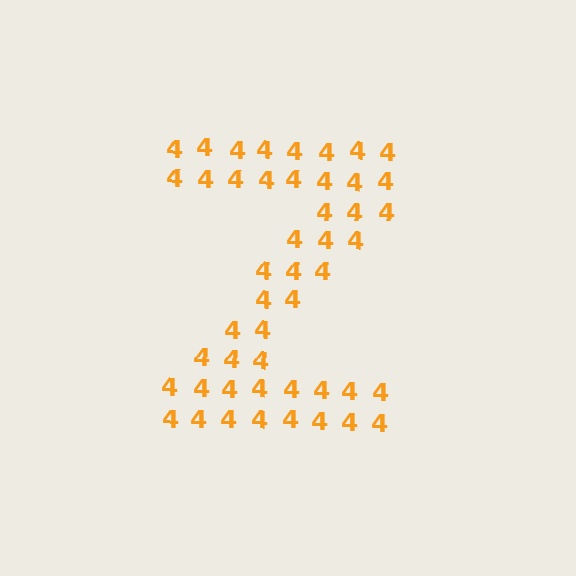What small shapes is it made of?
It is made of small digit 4's.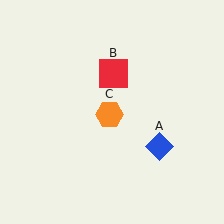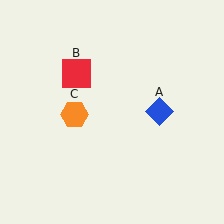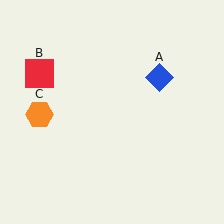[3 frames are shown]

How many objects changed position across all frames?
3 objects changed position: blue diamond (object A), red square (object B), orange hexagon (object C).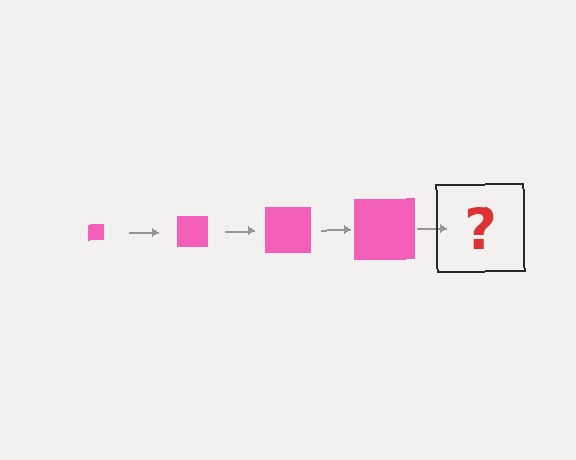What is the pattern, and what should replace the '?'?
The pattern is that the square gets progressively larger each step. The '?' should be a pink square, larger than the previous one.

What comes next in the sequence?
The next element should be a pink square, larger than the previous one.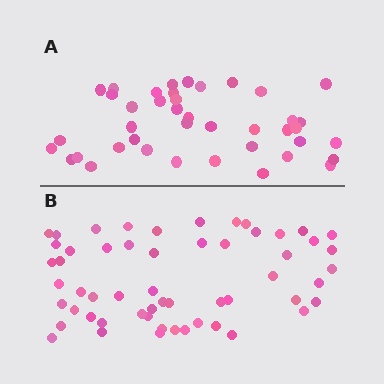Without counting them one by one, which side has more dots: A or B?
Region B (the bottom region) has more dots.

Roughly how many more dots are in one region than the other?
Region B has approximately 15 more dots than region A.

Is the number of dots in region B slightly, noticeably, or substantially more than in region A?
Region B has noticeably more, but not dramatically so. The ratio is roughly 1.4 to 1.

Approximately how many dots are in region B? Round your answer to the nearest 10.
About 60 dots. (The exact count is 56, which rounds to 60.)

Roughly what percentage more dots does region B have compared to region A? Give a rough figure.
About 35% more.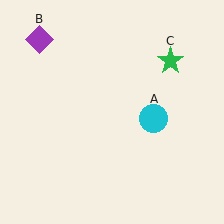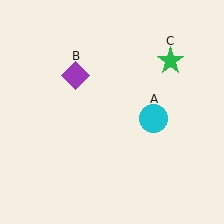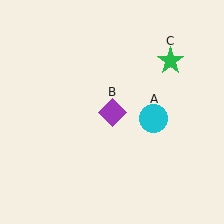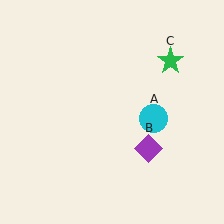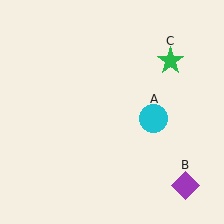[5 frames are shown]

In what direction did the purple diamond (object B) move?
The purple diamond (object B) moved down and to the right.